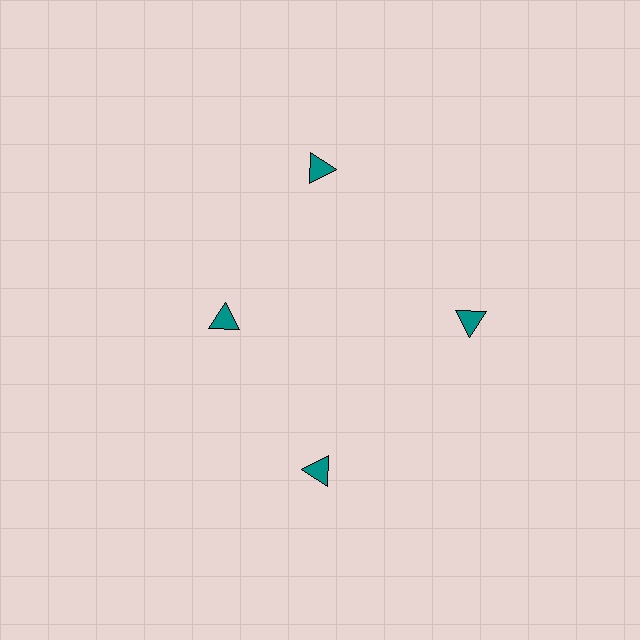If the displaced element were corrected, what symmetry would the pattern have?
It would have 4-fold rotational symmetry — the pattern would map onto itself every 90 degrees.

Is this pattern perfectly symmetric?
No. The 4 teal triangles are arranged in a ring, but one element near the 9 o'clock position is pulled inward toward the center, breaking the 4-fold rotational symmetry.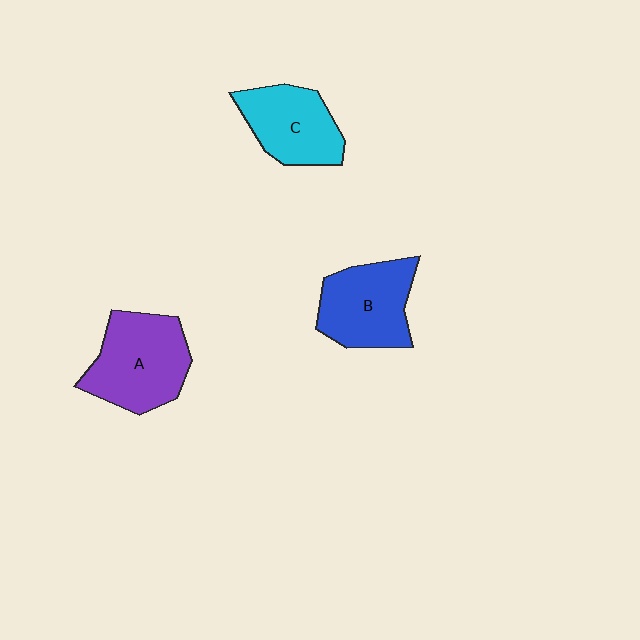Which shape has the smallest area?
Shape C (cyan).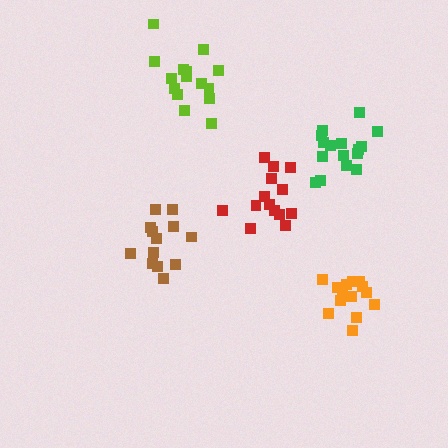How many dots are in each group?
Group 1: 13 dots, Group 2: 16 dots, Group 3: 15 dots, Group 4: 14 dots, Group 5: 14 dots (72 total).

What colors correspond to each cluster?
The clusters are colored: brown, green, lime, orange, red.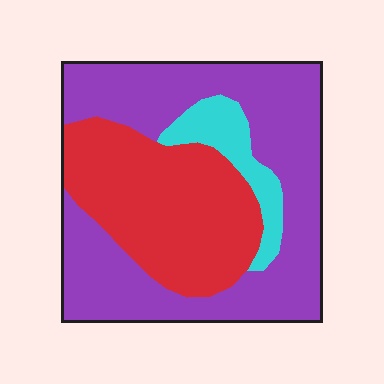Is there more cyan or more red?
Red.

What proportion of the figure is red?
Red takes up between a quarter and a half of the figure.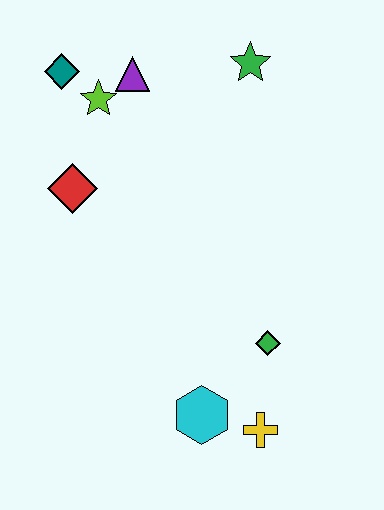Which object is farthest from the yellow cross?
The teal diamond is farthest from the yellow cross.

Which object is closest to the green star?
The purple triangle is closest to the green star.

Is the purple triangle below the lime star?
No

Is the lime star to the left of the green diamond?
Yes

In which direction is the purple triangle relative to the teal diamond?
The purple triangle is to the right of the teal diamond.